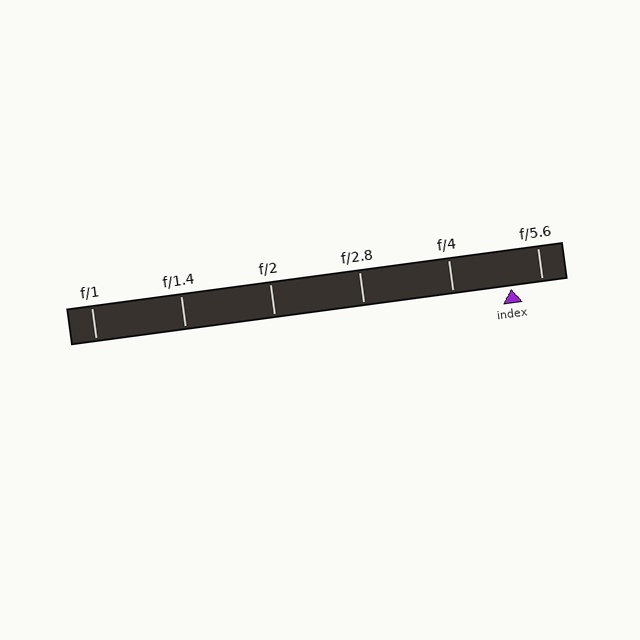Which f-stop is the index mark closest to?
The index mark is closest to f/5.6.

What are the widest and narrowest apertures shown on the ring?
The widest aperture shown is f/1 and the narrowest is f/5.6.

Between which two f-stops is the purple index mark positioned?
The index mark is between f/4 and f/5.6.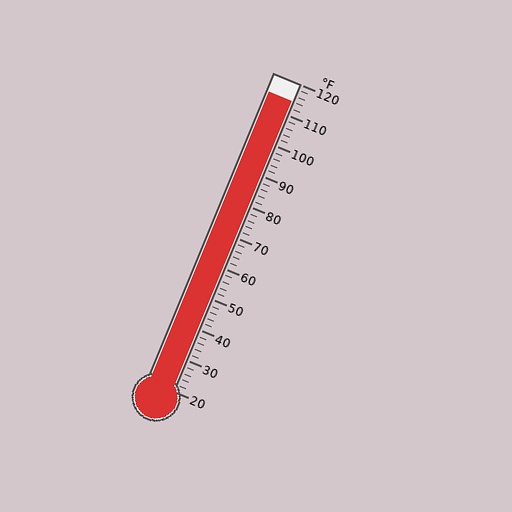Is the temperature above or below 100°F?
The temperature is above 100°F.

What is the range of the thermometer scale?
The thermometer scale ranges from 20°F to 120°F.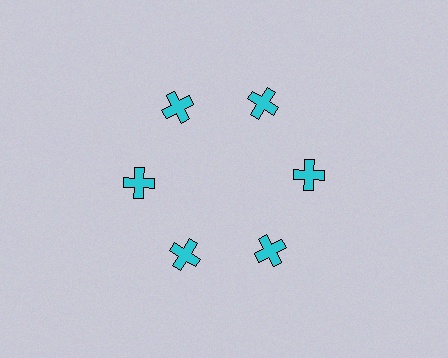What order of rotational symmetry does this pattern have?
This pattern has 6-fold rotational symmetry.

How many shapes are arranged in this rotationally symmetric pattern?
There are 6 shapes, arranged in 6 groups of 1.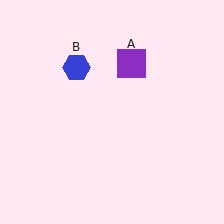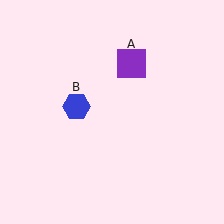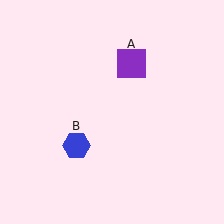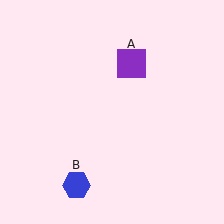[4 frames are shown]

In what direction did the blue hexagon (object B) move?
The blue hexagon (object B) moved down.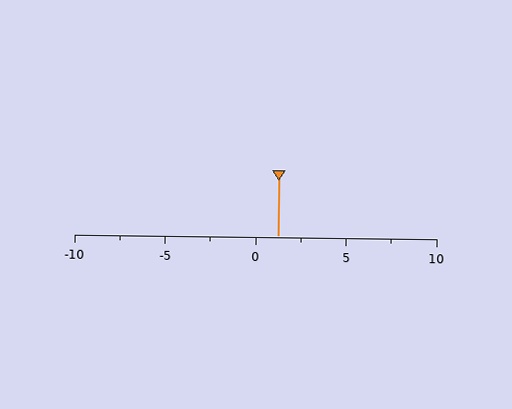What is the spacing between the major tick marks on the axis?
The major ticks are spaced 5 apart.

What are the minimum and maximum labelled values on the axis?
The axis runs from -10 to 10.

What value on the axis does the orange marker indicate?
The marker indicates approximately 1.2.